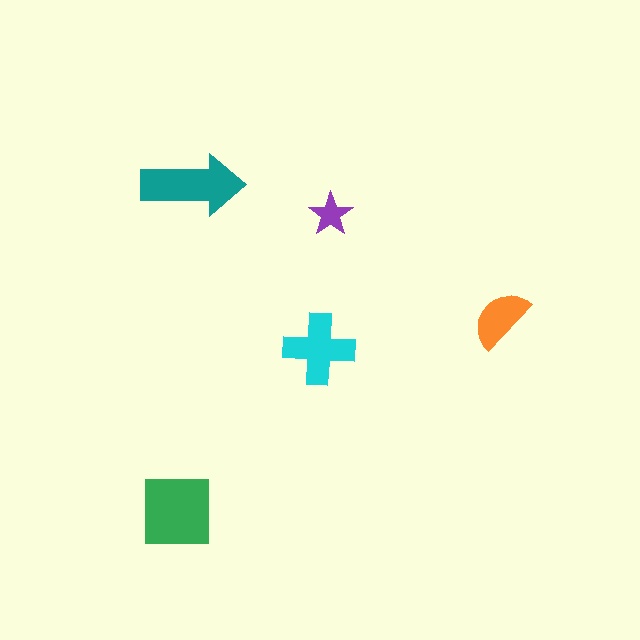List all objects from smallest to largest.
The purple star, the orange semicircle, the cyan cross, the teal arrow, the green square.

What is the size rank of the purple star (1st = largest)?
5th.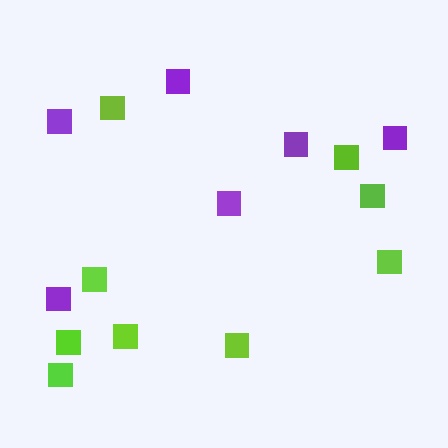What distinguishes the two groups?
There are 2 groups: one group of lime squares (9) and one group of purple squares (6).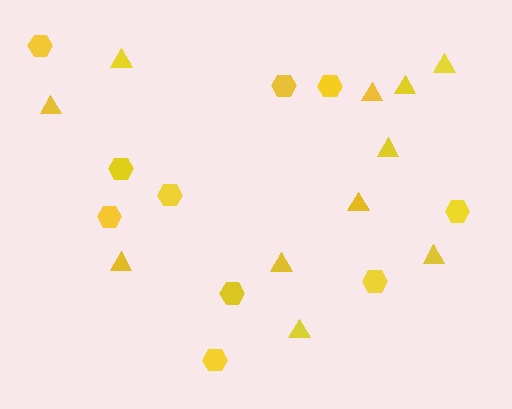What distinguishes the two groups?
There are 2 groups: one group of hexagons (10) and one group of triangles (11).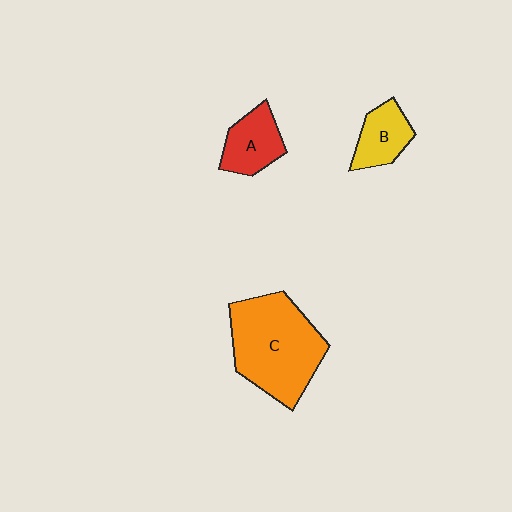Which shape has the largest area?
Shape C (orange).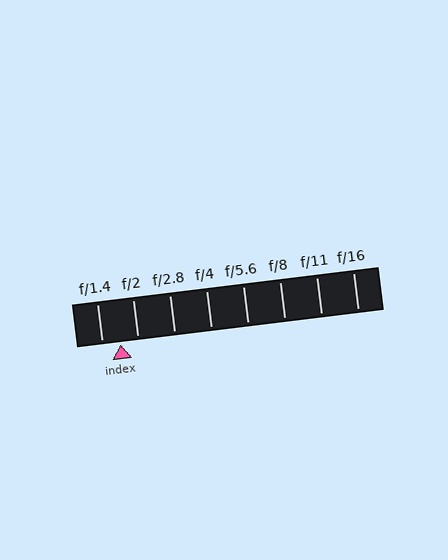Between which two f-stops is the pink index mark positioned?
The index mark is between f/1.4 and f/2.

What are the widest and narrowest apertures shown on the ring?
The widest aperture shown is f/1.4 and the narrowest is f/16.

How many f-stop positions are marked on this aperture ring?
There are 8 f-stop positions marked.